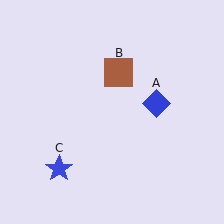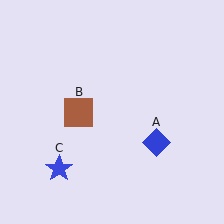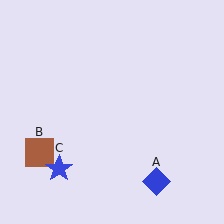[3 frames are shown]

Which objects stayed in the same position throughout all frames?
Blue star (object C) remained stationary.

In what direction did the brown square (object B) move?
The brown square (object B) moved down and to the left.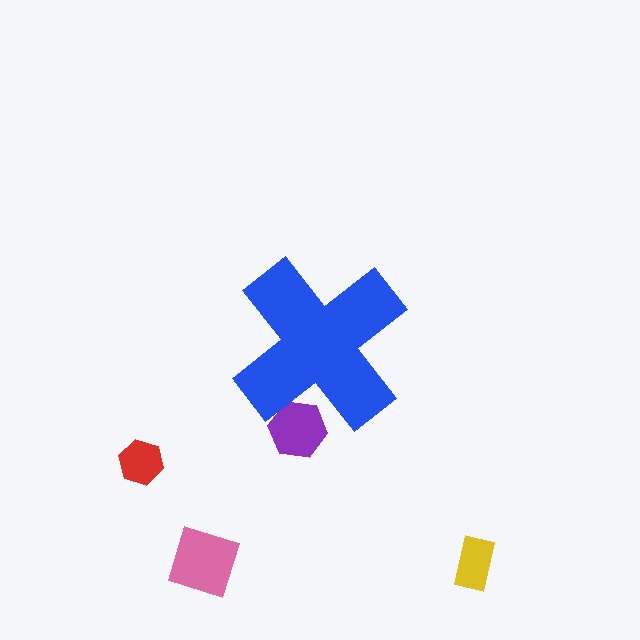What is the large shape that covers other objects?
A blue cross.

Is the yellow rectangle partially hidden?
No, the yellow rectangle is fully visible.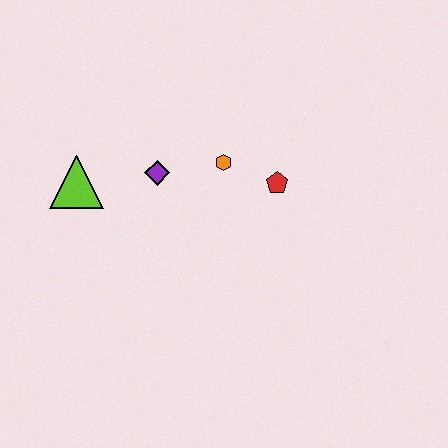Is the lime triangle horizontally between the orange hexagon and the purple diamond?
No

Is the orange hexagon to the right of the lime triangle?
Yes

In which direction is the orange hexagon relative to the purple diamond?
The orange hexagon is to the right of the purple diamond.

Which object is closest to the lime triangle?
The purple diamond is closest to the lime triangle.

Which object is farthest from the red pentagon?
The lime triangle is farthest from the red pentagon.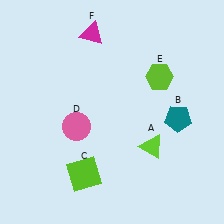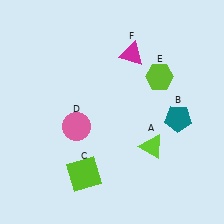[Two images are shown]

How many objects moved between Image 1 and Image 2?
1 object moved between the two images.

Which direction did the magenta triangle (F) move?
The magenta triangle (F) moved right.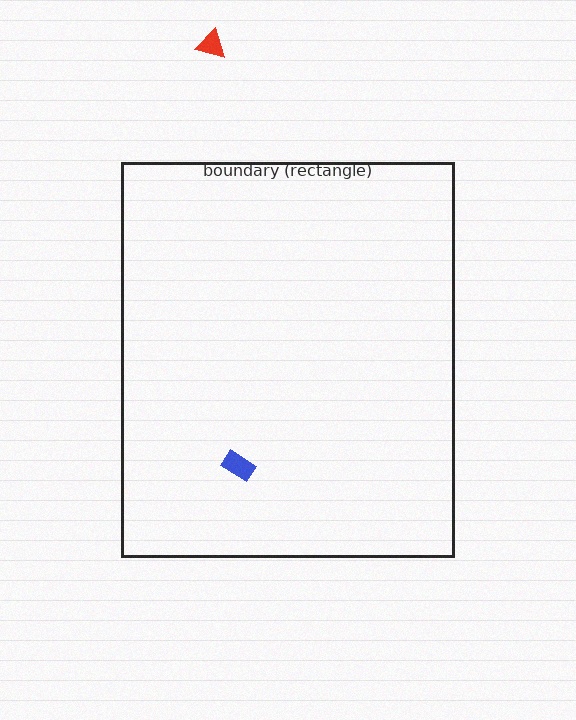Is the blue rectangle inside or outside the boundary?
Inside.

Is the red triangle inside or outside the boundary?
Outside.